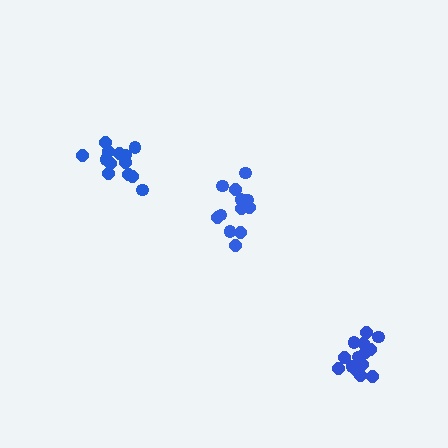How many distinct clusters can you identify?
There are 3 distinct clusters.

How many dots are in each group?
Group 1: 13 dots, Group 2: 13 dots, Group 3: 14 dots (40 total).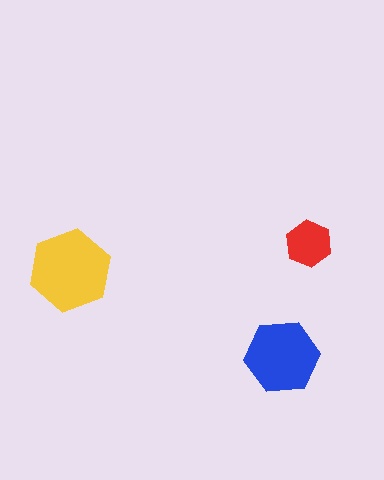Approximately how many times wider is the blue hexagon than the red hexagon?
About 1.5 times wider.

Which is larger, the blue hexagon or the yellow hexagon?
The yellow one.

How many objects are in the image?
There are 3 objects in the image.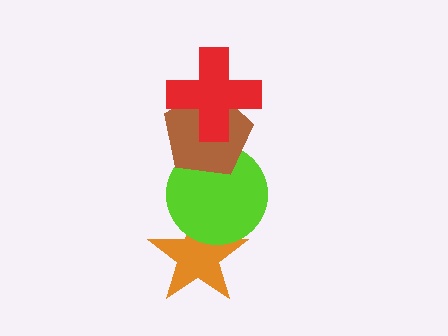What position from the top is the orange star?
The orange star is 4th from the top.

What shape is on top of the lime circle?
The brown pentagon is on top of the lime circle.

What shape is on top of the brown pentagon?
The red cross is on top of the brown pentagon.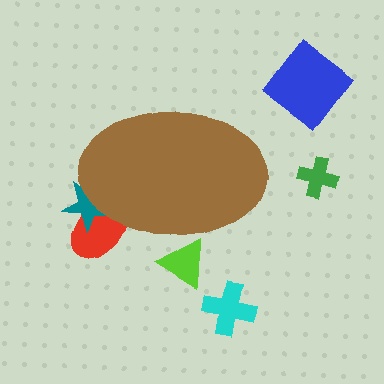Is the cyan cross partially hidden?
No, the cyan cross is fully visible.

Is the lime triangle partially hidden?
Yes, the lime triangle is partially hidden behind the brown ellipse.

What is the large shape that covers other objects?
A brown ellipse.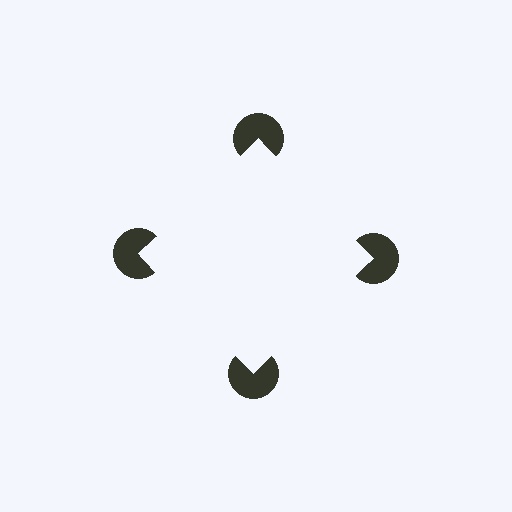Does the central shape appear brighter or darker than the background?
It typically appears slightly brighter than the background, even though no actual brightness change is drawn.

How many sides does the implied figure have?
4 sides.